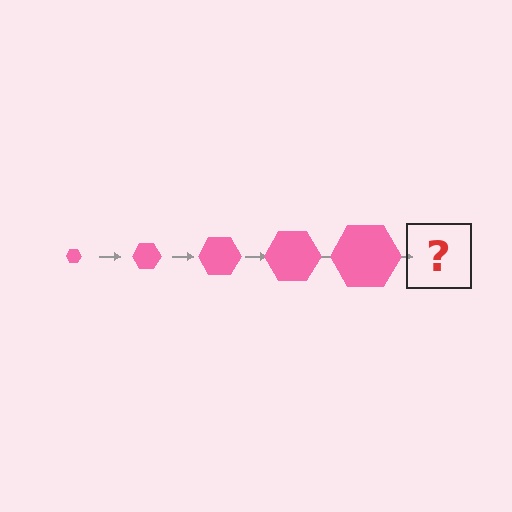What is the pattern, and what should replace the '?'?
The pattern is that the hexagon gets progressively larger each step. The '?' should be a pink hexagon, larger than the previous one.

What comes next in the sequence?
The next element should be a pink hexagon, larger than the previous one.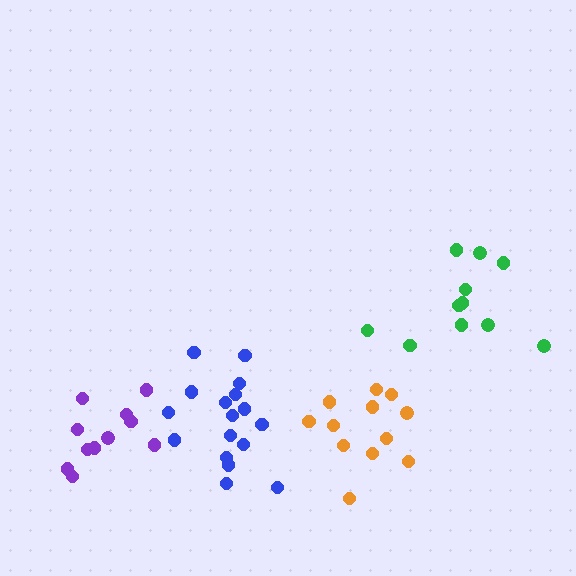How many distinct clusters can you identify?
There are 4 distinct clusters.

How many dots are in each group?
Group 1: 11 dots, Group 2: 17 dots, Group 3: 11 dots, Group 4: 12 dots (51 total).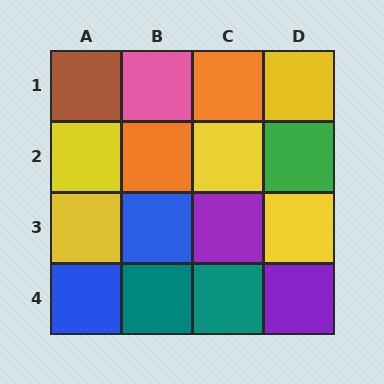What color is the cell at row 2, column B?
Orange.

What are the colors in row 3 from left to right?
Yellow, blue, purple, yellow.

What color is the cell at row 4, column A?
Blue.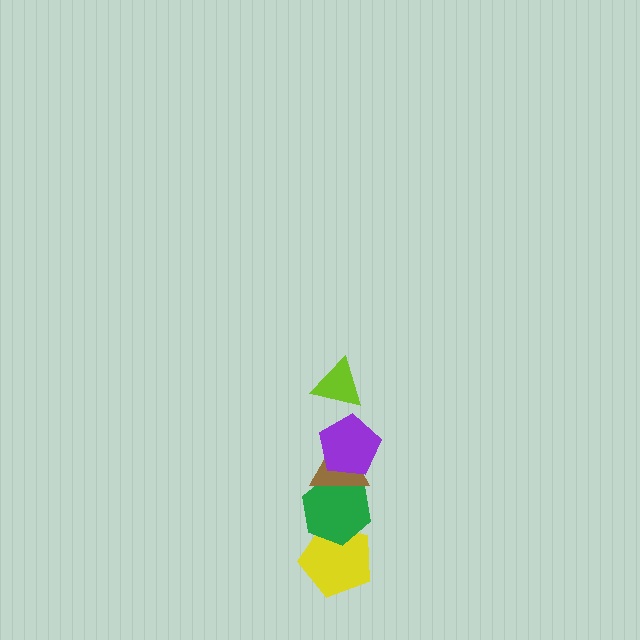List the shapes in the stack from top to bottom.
From top to bottom: the lime triangle, the purple pentagon, the brown triangle, the green hexagon, the yellow pentagon.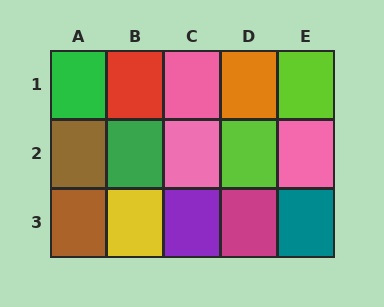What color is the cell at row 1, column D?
Orange.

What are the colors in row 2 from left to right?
Brown, green, pink, lime, pink.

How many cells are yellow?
1 cell is yellow.